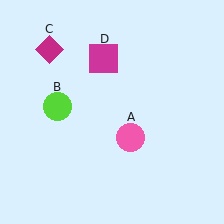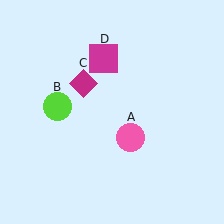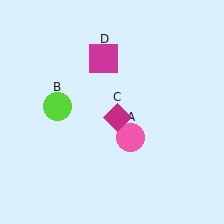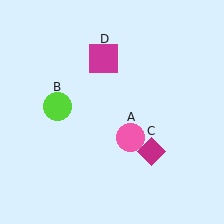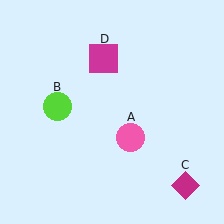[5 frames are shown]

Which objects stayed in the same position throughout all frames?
Pink circle (object A) and lime circle (object B) and magenta square (object D) remained stationary.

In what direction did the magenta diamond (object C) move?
The magenta diamond (object C) moved down and to the right.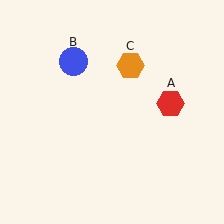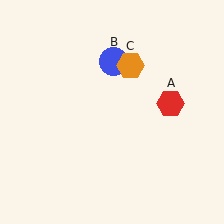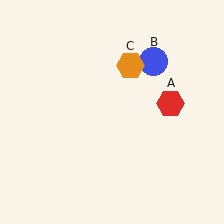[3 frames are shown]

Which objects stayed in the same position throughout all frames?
Red hexagon (object A) and orange hexagon (object C) remained stationary.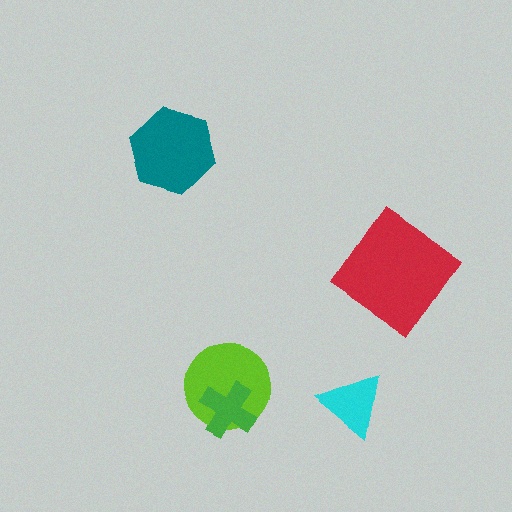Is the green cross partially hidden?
No, no other shape covers it.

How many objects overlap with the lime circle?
1 object overlaps with the lime circle.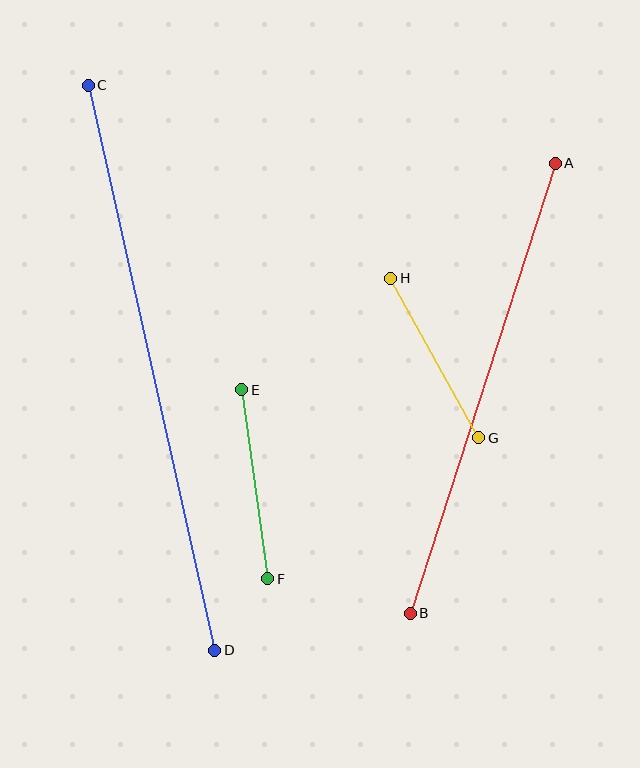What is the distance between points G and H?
The distance is approximately 182 pixels.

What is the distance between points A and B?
The distance is approximately 473 pixels.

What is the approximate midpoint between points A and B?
The midpoint is at approximately (483, 388) pixels.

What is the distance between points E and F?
The distance is approximately 191 pixels.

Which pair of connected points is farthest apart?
Points C and D are farthest apart.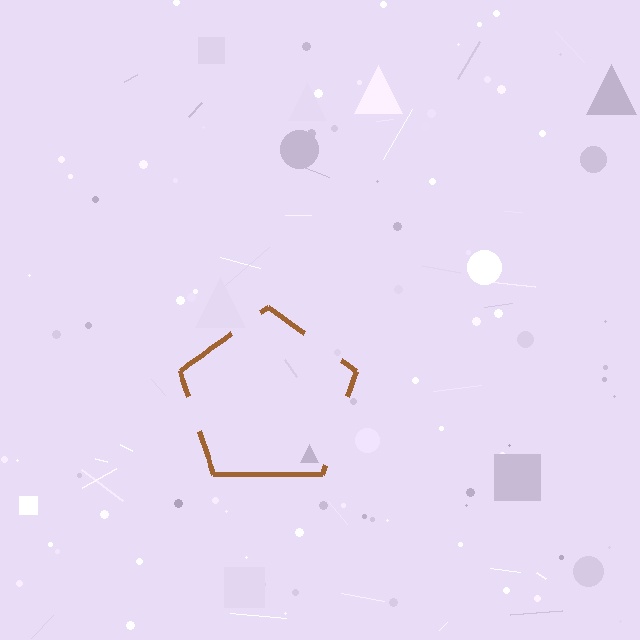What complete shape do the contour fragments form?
The contour fragments form a pentagon.